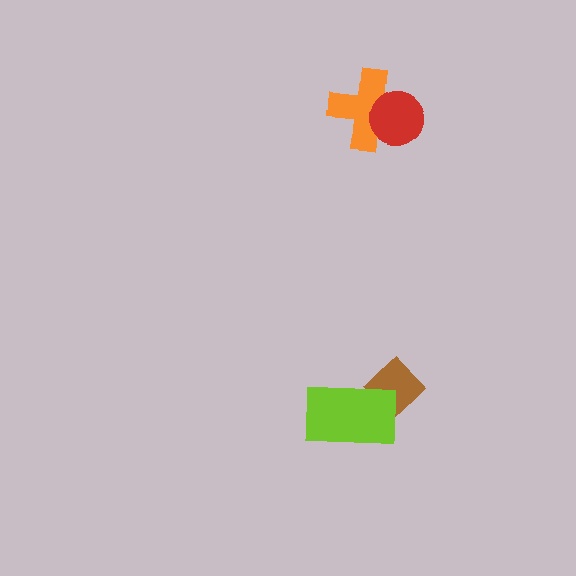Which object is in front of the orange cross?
The red circle is in front of the orange cross.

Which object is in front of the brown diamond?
The lime rectangle is in front of the brown diamond.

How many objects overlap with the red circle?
1 object overlaps with the red circle.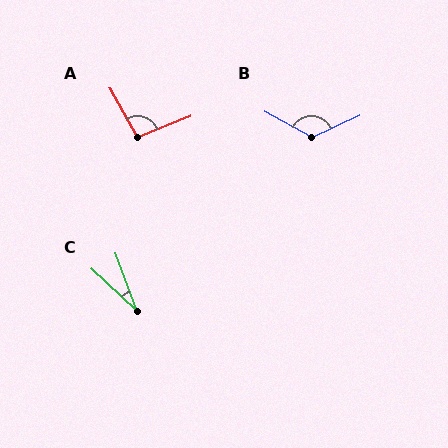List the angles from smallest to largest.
C (27°), A (97°), B (126°).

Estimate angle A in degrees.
Approximately 97 degrees.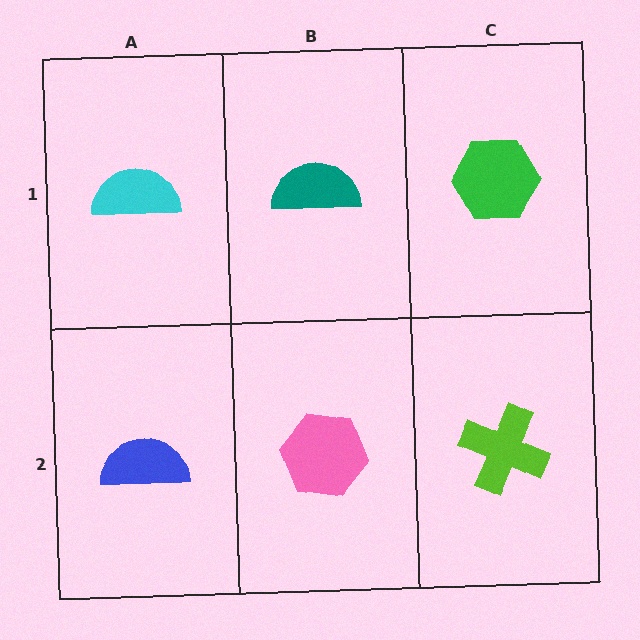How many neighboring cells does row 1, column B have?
3.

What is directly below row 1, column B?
A pink hexagon.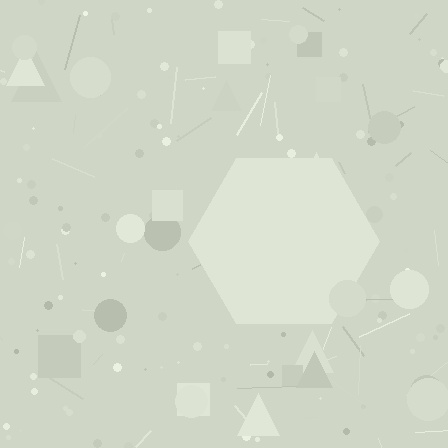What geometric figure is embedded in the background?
A hexagon is embedded in the background.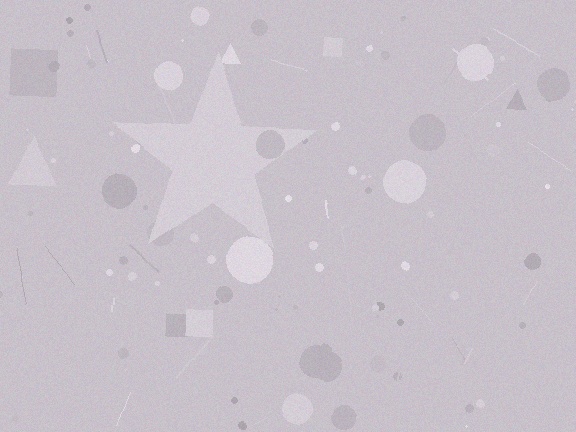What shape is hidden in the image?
A star is hidden in the image.